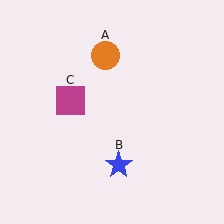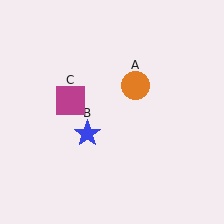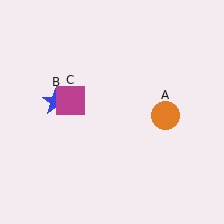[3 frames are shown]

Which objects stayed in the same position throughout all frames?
Magenta square (object C) remained stationary.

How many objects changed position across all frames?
2 objects changed position: orange circle (object A), blue star (object B).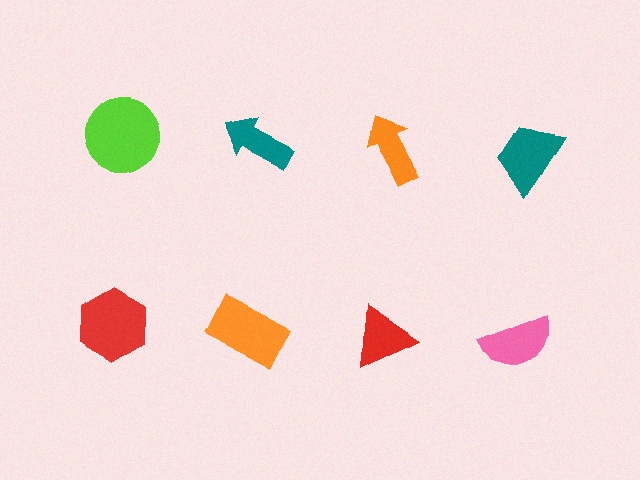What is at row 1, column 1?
A lime circle.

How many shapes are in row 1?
4 shapes.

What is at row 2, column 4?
A pink semicircle.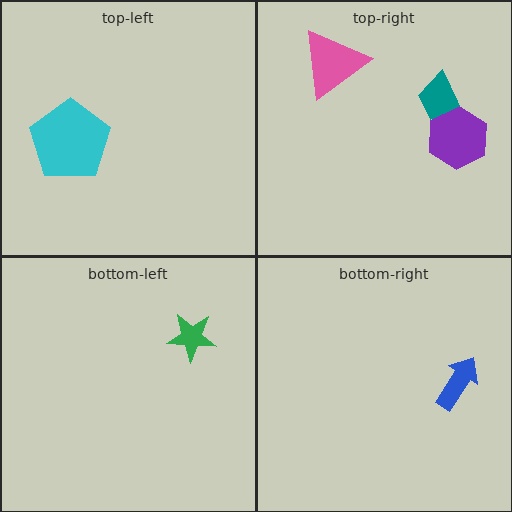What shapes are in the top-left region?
The cyan pentagon.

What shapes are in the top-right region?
The teal trapezoid, the purple hexagon, the pink triangle.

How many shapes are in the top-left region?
1.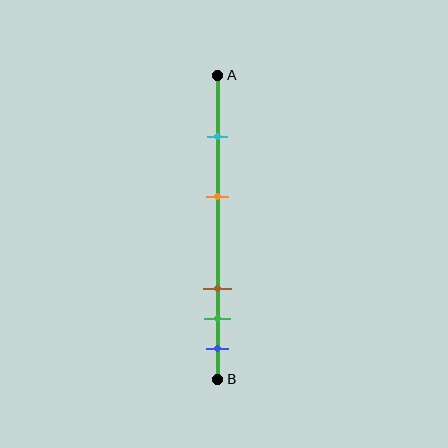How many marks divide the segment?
There are 5 marks dividing the segment.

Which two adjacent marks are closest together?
The green and blue marks are the closest adjacent pair.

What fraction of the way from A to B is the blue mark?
The blue mark is approximately 90% (0.9) of the way from A to B.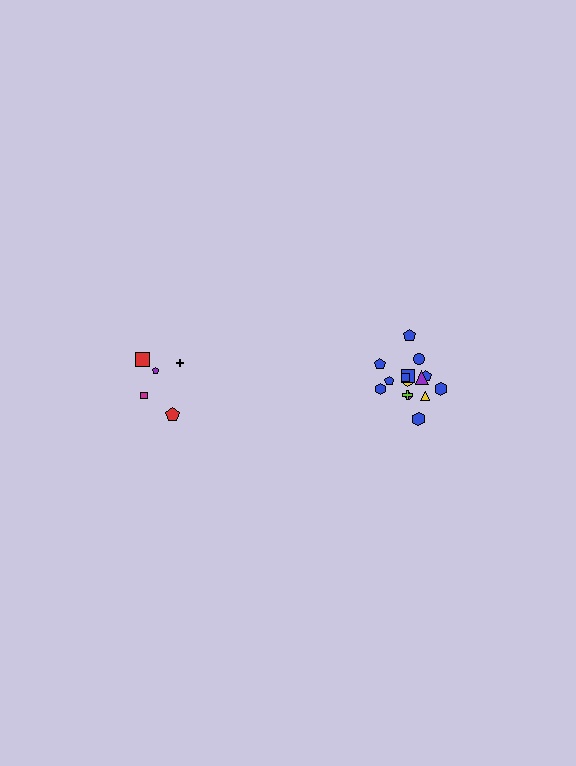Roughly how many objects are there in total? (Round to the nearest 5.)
Roughly 20 objects in total.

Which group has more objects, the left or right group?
The right group.